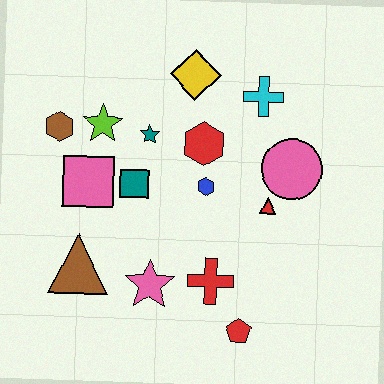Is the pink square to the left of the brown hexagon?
No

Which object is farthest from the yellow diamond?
The red pentagon is farthest from the yellow diamond.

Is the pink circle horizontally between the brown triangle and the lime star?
No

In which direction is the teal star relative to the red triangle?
The teal star is to the left of the red triangle.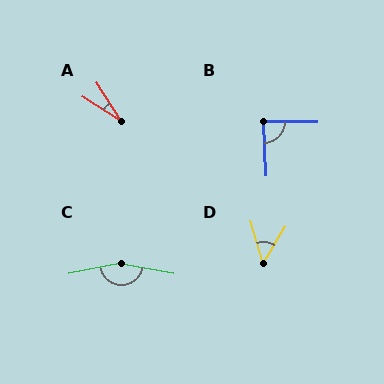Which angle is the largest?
C, at approximately 157 degrees.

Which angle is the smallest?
A, at approximately 25 degrees.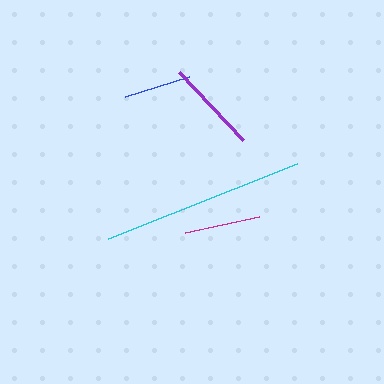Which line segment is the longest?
The cyan line is the longest at approximately 203 pixels.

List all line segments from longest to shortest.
From longest to shortest: cyan, purple, magenta, blue.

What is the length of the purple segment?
The purple segment is approximately 93 pixels long.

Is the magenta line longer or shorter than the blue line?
The magenta line is longer than the blue line.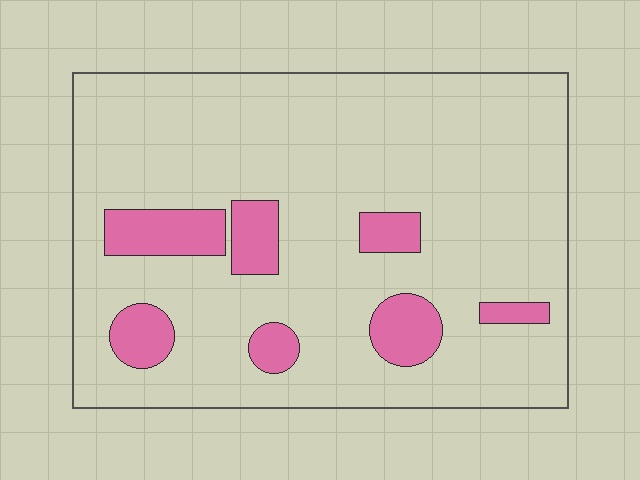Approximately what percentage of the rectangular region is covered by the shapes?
Approximately 15%.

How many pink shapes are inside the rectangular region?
7.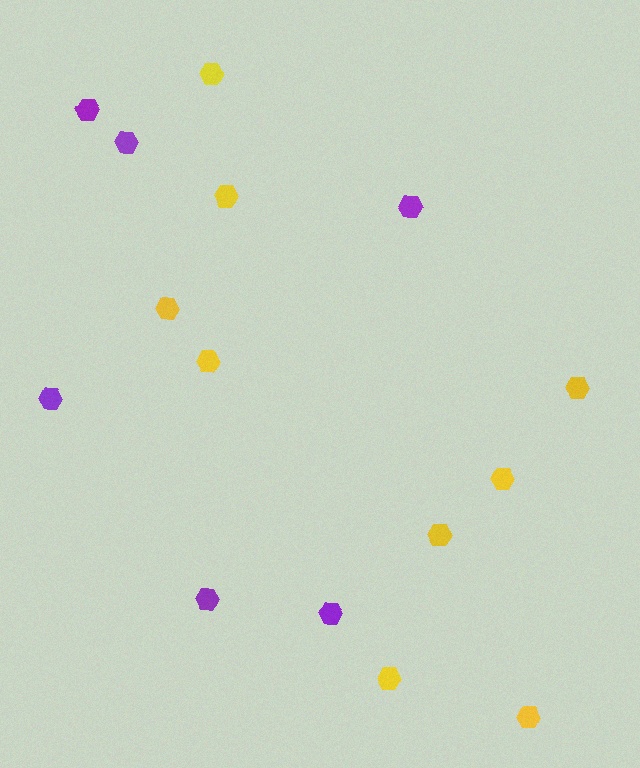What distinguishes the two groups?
There are 2 groups: one group of yellow hexagons (9) and one group of purple hexagons (6).